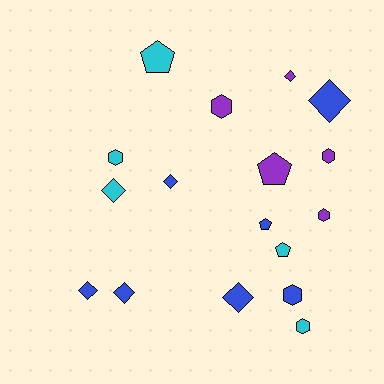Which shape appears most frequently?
Diamond, with 7 objects.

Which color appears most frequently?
Blue, with 7 objects.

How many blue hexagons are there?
There is 1 blue hexagon.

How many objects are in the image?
There are 17 objects.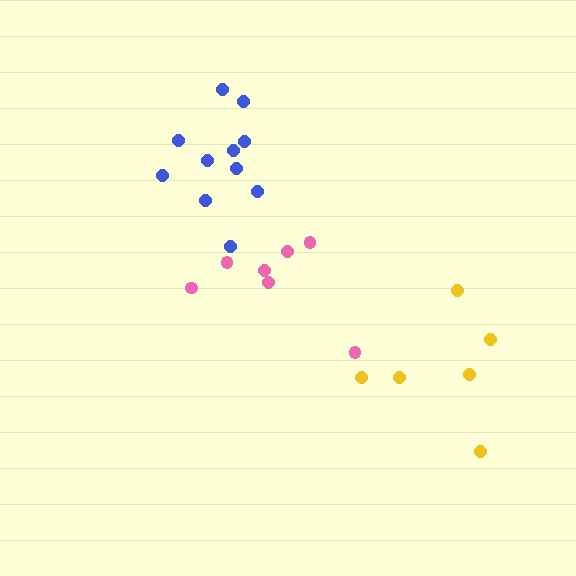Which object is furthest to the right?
The yellow cluster is rightmost.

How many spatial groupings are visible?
There are 3 spatial groupings.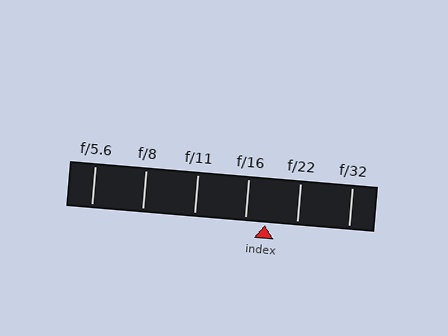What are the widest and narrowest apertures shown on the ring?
The widest aperture shown is f/5.6 and the narrowest is f/32.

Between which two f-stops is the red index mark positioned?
The index mark is between f/16 and f/22.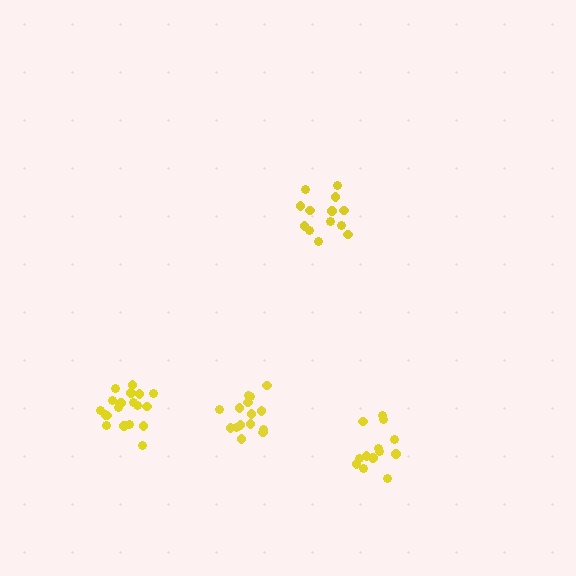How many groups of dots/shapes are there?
There are 4 groups.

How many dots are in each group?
Group 1: 13 dots, Group 2: 13 dots, Group 3: 15 dots, Group 4: 19 dots (60 total).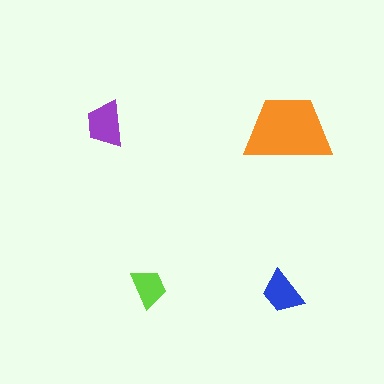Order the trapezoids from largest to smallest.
the orange one, the purple one, the blue one, the lime one.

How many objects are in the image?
There are 4 objects in the image.